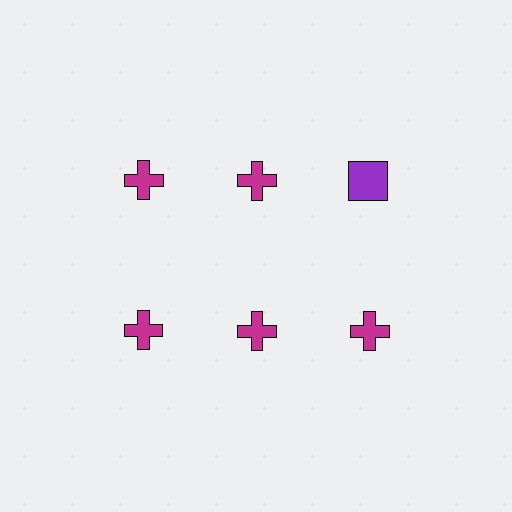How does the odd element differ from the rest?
It differs in both color (purple instead of magenta) and shape (square instead of cross).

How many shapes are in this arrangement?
There are 6 shapes arranged in a grid pattern.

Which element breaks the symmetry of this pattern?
The purple square in the top row, center column breaks the symmetry. All other shapes are magenta crosses.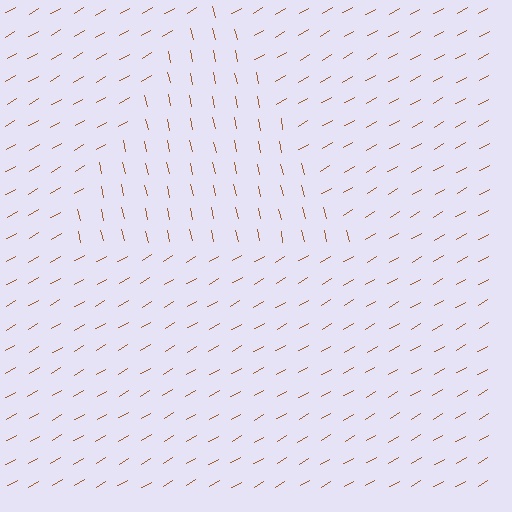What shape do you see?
I see a triangle.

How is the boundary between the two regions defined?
The boundary is defined purely by a change in line orientation (approximately 73 degrees difference). All lines are the same color and thickness.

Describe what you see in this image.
The image is filled with small brown line segments. A triangle region in the image has lines oriented differently from the surrounding lines, creating a visible texture boundary.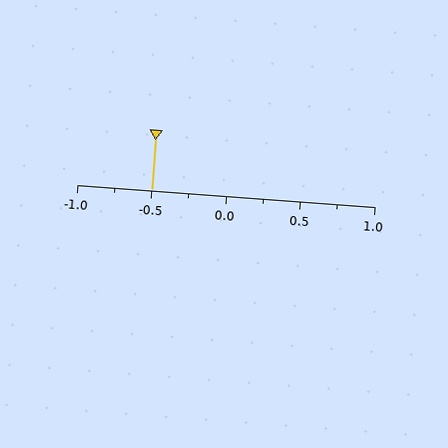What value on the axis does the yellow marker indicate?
The marker indicates approximately -0.5.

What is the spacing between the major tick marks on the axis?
The major ticks are spaced 0.5 apart.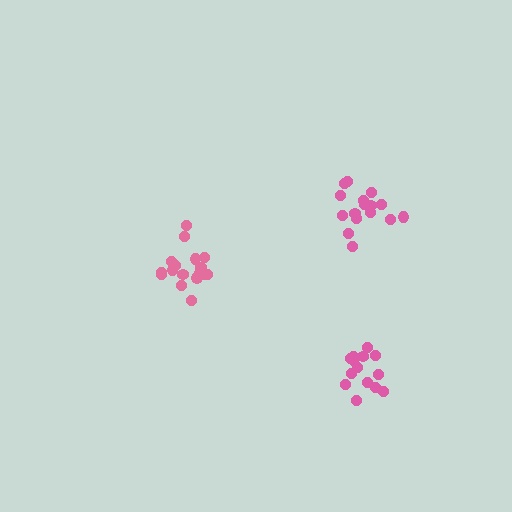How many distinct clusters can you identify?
There are 3 distinct clusters.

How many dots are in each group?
Group 1: 17 dots, Group 2: 15 dots, Group 3: 16 dots (48 total).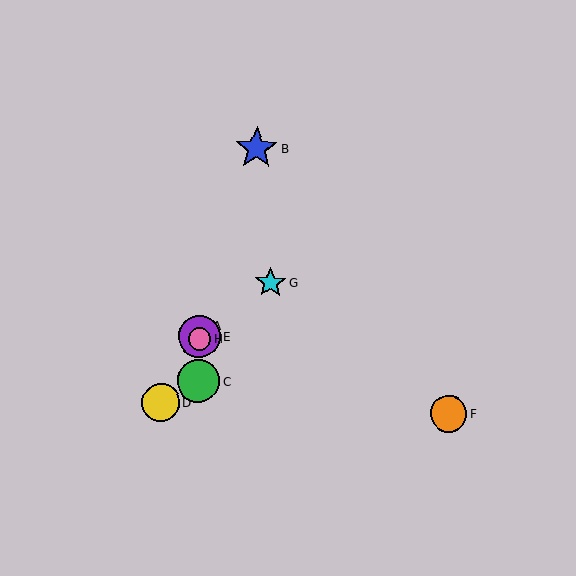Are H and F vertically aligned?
No, H is at x≈199 and F is at x≈449.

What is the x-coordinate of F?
Object F is at x≈449.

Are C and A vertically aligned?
Yes, both are at x≈198.